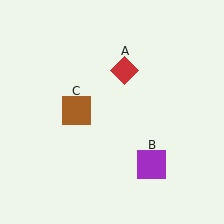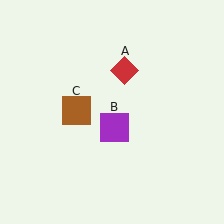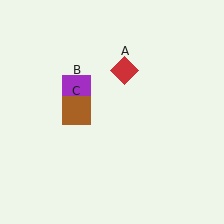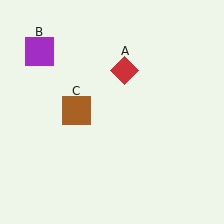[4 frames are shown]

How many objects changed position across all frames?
1 object changed position: purple square (object B).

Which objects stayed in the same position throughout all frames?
Red diamond (object A) and brown square (object C) remained stationary.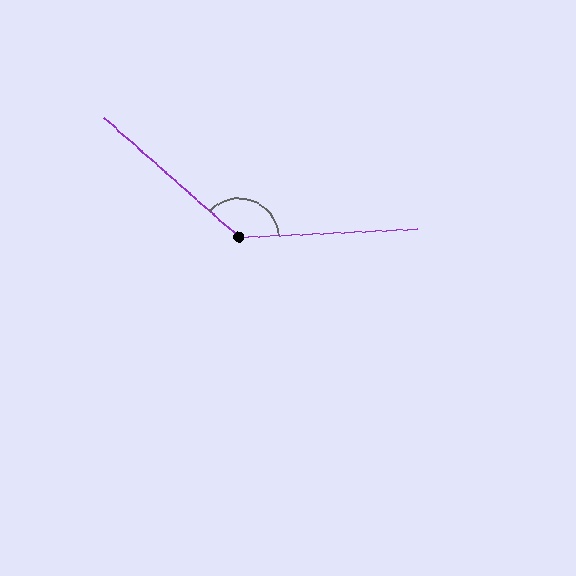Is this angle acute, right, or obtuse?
It is obtuse.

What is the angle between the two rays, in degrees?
Approximately 136 degrees.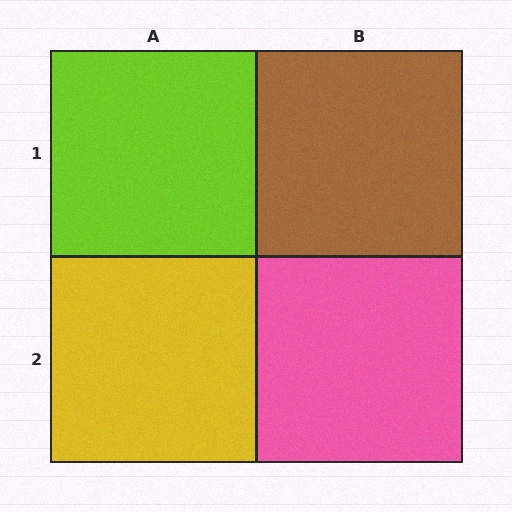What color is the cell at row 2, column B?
Pink.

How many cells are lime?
1 cell is lime.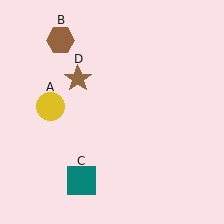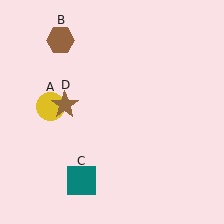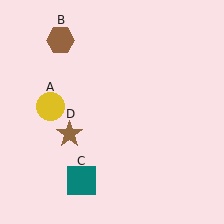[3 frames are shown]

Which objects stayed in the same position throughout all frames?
Yellow circle (object A) and brown hexagon (object B) and teal square (object C) remained stationary.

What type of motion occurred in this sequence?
The brown star (object D) rotated counterclockwise around the center of the scene.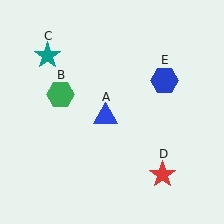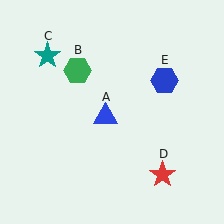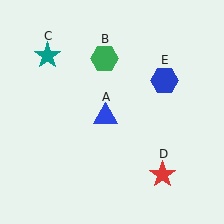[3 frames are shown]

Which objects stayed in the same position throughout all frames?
Blue triangle (object A) and teal star (object C) and red star (object D) and blue hexagon (object E) remained stationary.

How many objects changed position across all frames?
1 object changed position: green hexagon (object B).